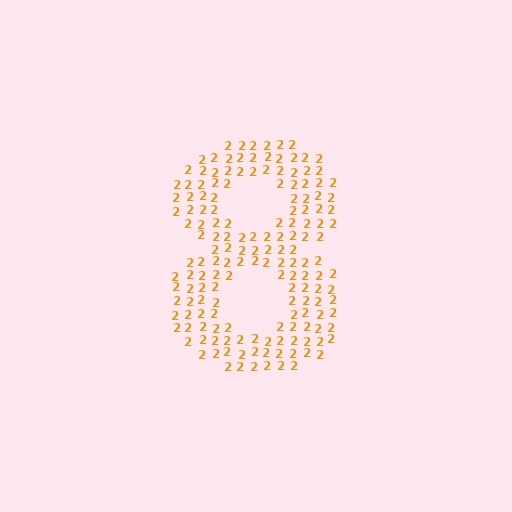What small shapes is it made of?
It is made of small digit 2's.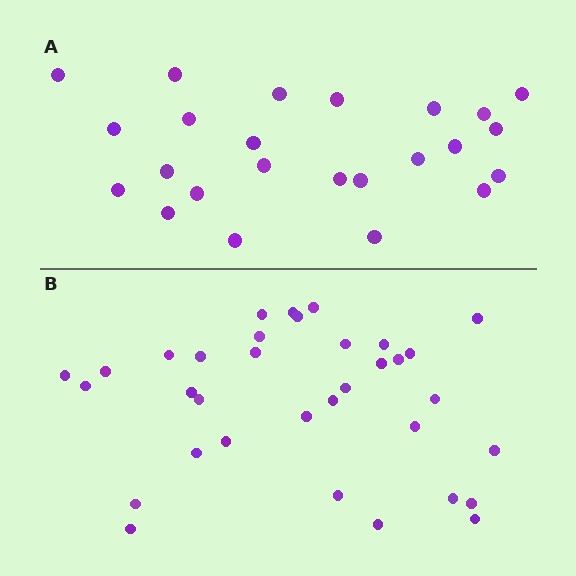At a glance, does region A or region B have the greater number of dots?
Region B (the bottom region) has more dots.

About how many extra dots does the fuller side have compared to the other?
Region B has roughly 10 or so more dots than region A.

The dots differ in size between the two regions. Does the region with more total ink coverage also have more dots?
No. Region A has more total ink coverage because its dots are larger, but region B actually contains more individual dots. Total area can be misleading — the number of items is what matters here.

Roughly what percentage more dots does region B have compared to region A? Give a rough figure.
About 40% more.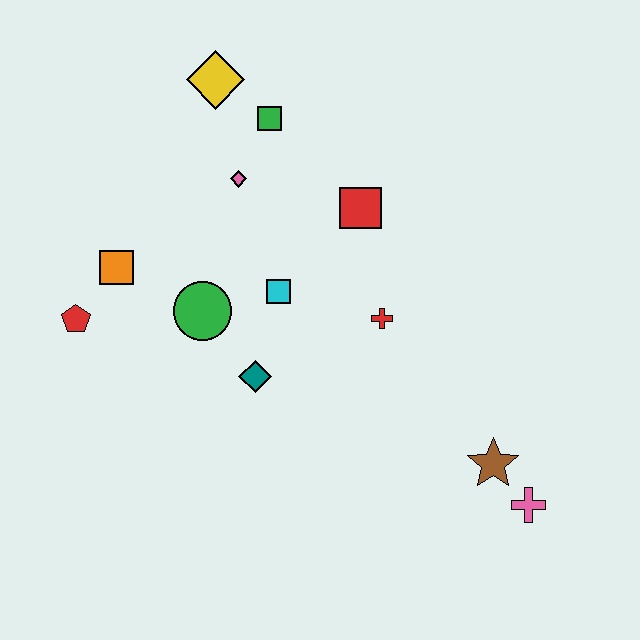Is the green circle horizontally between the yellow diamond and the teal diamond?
No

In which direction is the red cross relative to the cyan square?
The red cross is to the right of the cyan square.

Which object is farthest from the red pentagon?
The pink cross is farthest from the red pentagon.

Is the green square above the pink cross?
Yes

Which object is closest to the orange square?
The red pentagon is closest to the orange square.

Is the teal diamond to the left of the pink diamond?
No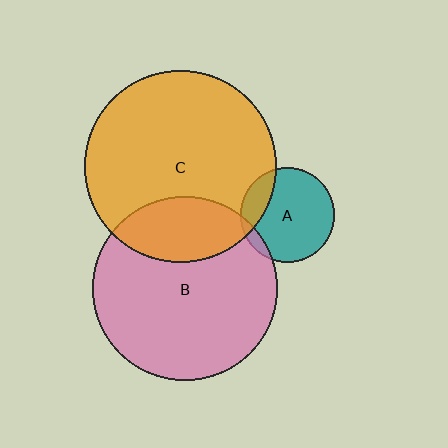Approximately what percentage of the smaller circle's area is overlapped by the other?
Approximately 25%.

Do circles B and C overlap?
Yes.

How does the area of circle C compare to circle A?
Approximately 4.1 times.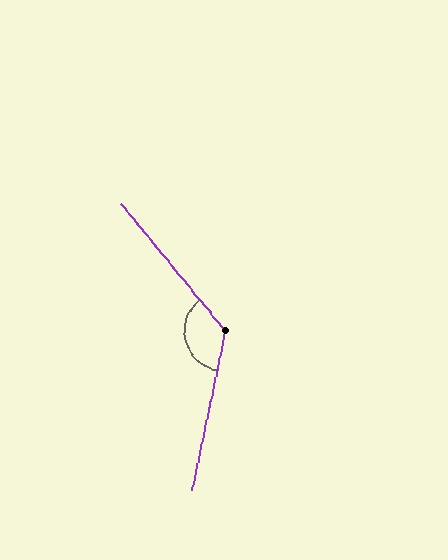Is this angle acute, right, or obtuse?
It is obtuse.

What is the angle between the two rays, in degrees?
Approximately 129 degrees.